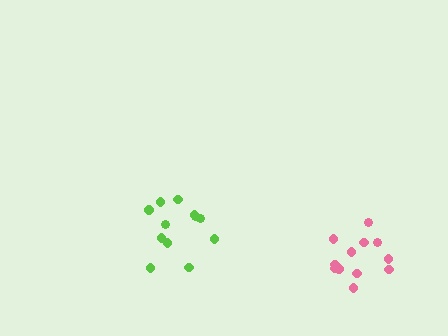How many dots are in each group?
Group 1: 12 dots, Group 2: 12 dots (24 total).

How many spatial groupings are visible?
There are 2 spatial groupings.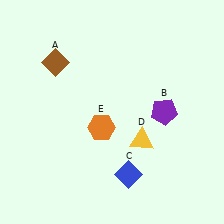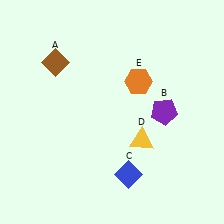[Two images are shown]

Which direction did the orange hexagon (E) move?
The orange hexagon (E) moved up.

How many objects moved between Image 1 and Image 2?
1 object moved between the two images.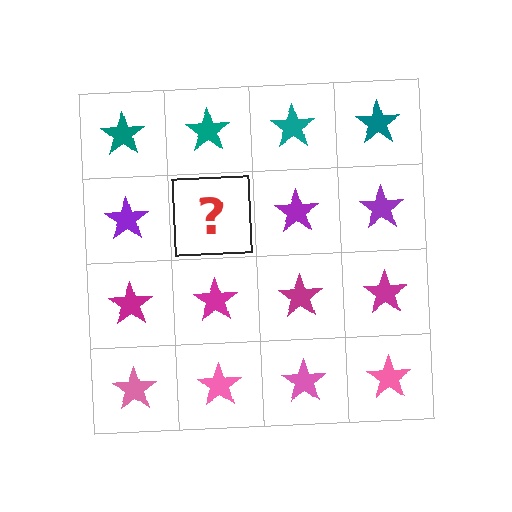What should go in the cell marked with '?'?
The missing cell should contain a purple star.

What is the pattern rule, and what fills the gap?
The rule is that each row has a consistent color. The gap should be filled with a purple star.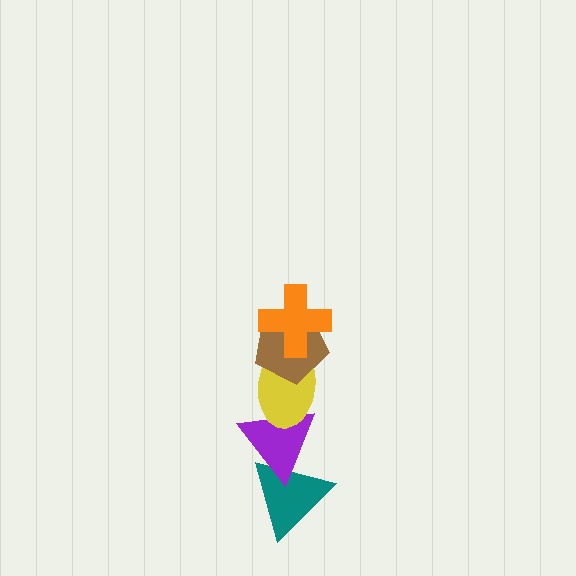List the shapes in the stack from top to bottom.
From top to bottom: the orange cross, the brown pentagon, the yellow ellipse, the purple triangle, the teal triangle.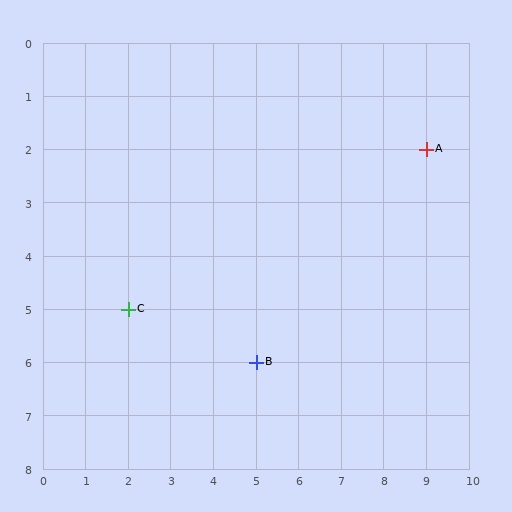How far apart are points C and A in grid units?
Points C and A are 7 columns and 3 rows apart (about 7.6 grid units diagonally).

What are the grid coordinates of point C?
Point C is at grid coordinates (2, 5).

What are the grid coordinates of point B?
Point B is at grid coordinates (5, 6).